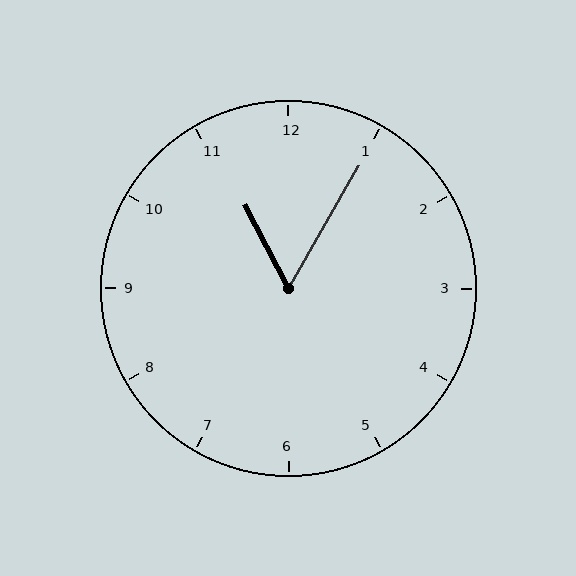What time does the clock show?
11:05.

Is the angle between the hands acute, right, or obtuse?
It is acute.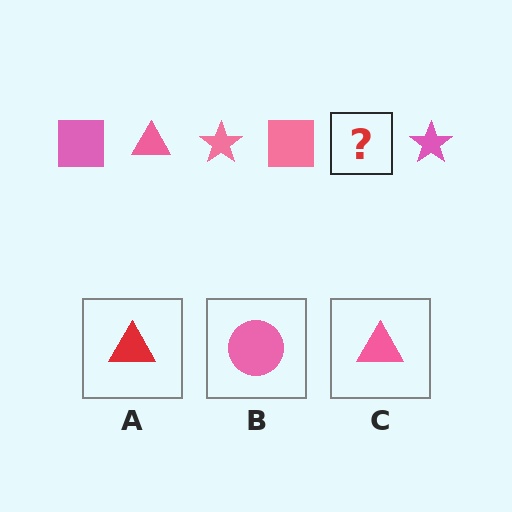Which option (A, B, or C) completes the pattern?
C.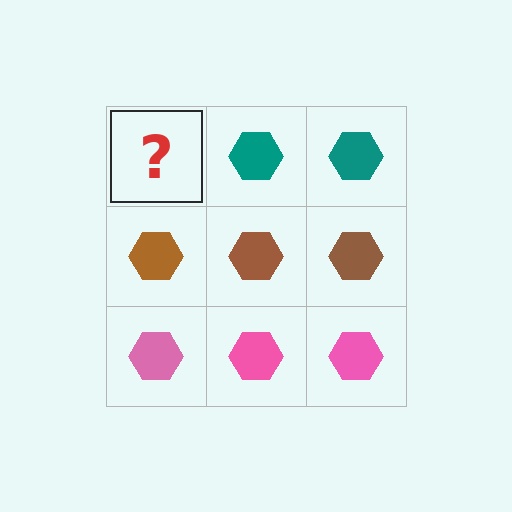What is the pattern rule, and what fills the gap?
The rule is that each row has a consistent color. The gap should be filled with a teal hexagon.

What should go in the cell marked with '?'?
The missing cell should contain a teal hexagon.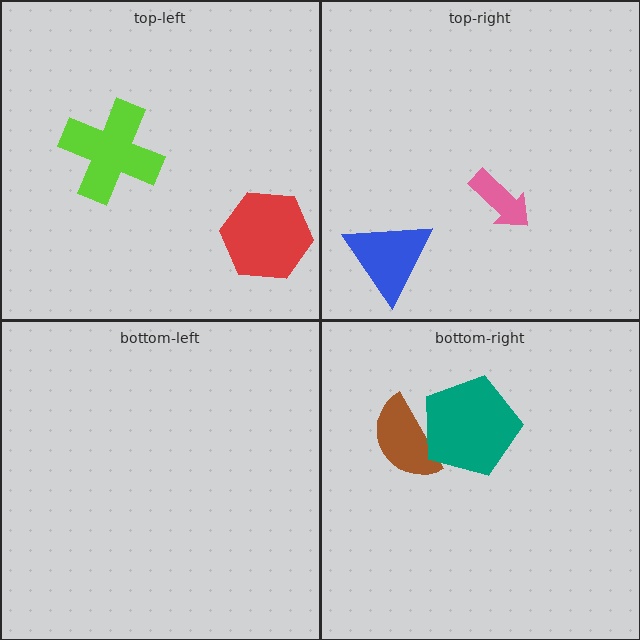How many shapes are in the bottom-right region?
2.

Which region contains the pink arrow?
The top-right region.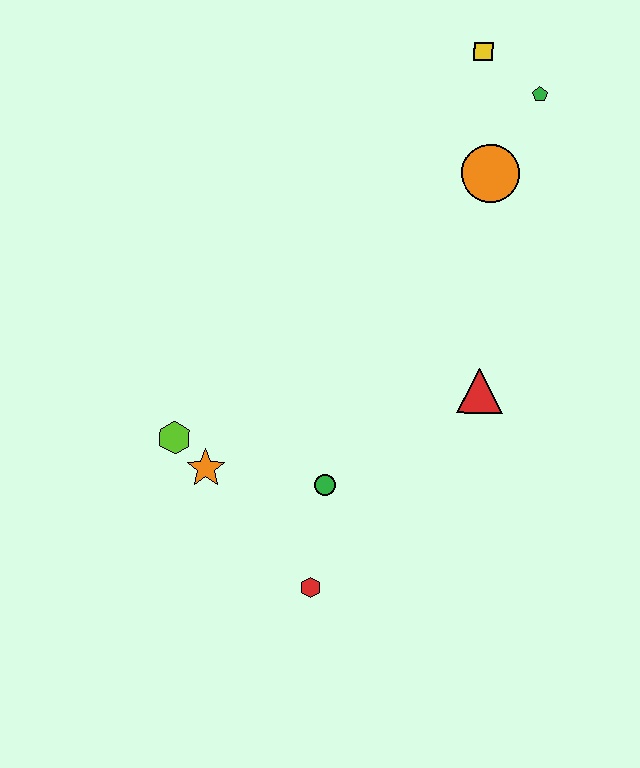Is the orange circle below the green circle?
No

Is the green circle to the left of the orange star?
No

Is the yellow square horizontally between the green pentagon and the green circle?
Yes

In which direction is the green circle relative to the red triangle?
The green circle is to the left of the red triangle.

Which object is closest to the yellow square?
The green pentagon is closest to the yellow square.